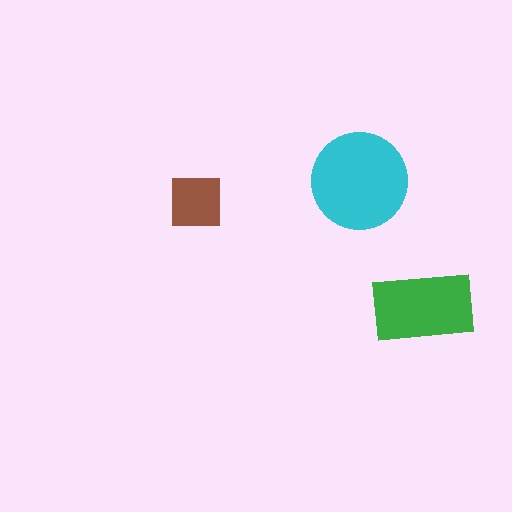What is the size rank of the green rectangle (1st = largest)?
2nd.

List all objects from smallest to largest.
The brown square, the green rectangle, the cyan circle.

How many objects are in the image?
There are 3 objects in the image.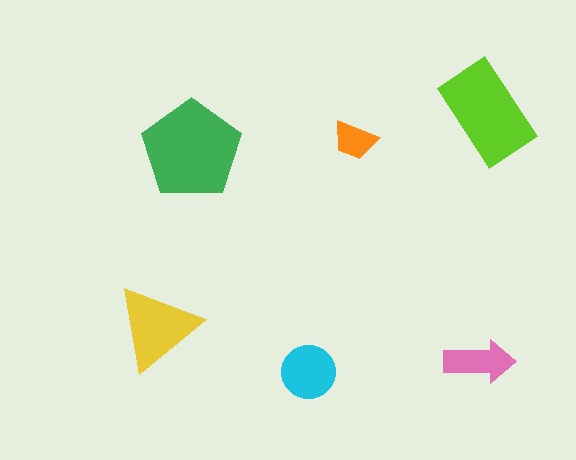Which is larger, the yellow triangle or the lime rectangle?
The lime rectangle.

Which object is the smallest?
The orange trapezoid.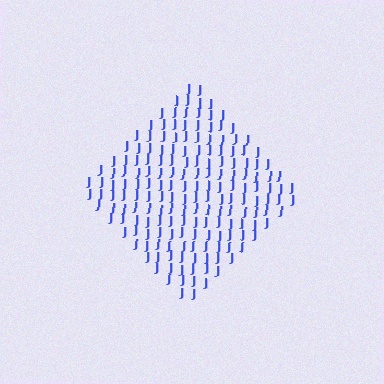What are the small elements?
The small elements are letter J's.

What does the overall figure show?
The overall figure shows a diamond.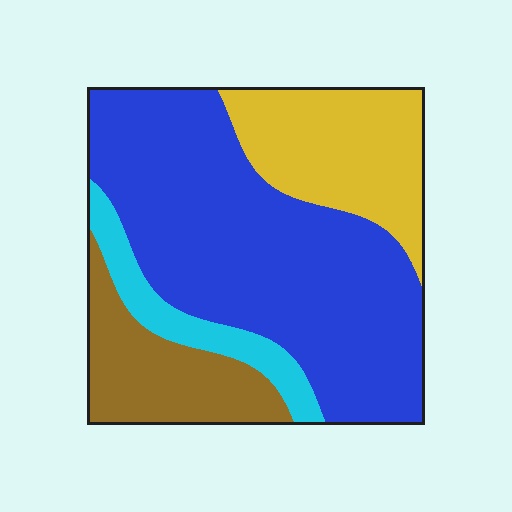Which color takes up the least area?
Cyan, at roughly 10%.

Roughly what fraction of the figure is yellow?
Yellow takes up less than a quarter of the figure.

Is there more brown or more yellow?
Yellow.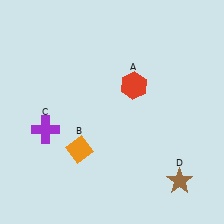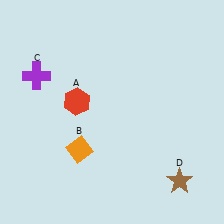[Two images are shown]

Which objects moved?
The objects that moved are: the red hexagon (A), the purple cross (C).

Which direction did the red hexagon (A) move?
The red hexagon (A) moved left.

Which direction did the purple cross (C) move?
The purple cross (C) moved up.